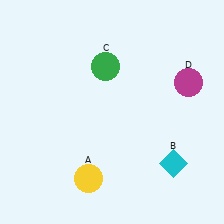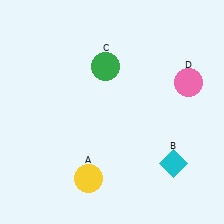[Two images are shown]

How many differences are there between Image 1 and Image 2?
There is 1 difference between the two images.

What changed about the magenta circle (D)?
In Image 1, D is magenta. In Image 2, it changed to pink.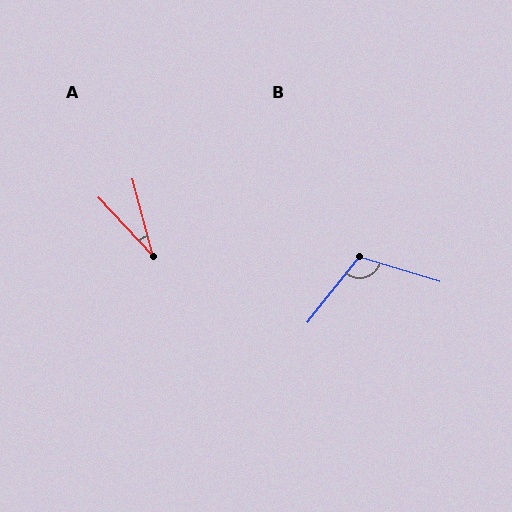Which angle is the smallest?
A, at approximately 28 degrees.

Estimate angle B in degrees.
Approximately 111 degrees.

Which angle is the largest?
B, at approximately 111 degrees.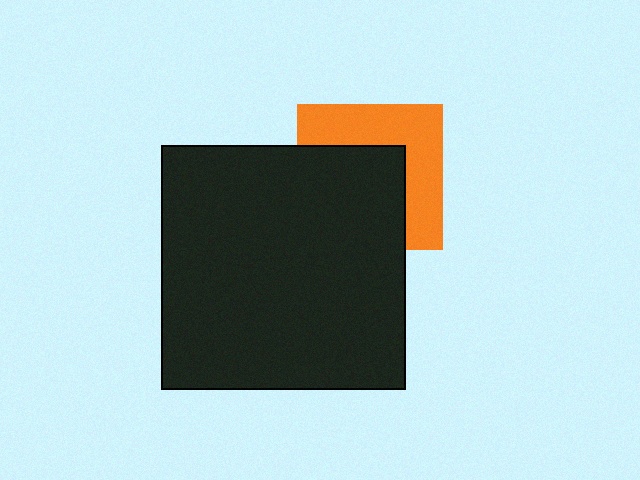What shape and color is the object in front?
The object in front is a black square.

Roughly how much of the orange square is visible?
About half of it is visible (roughly 47%).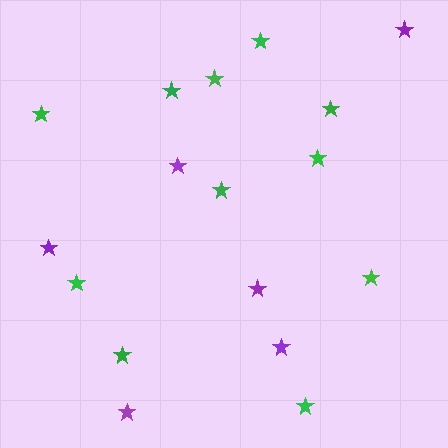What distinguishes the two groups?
There are 2 groups: one group of green stars (11) and one group of purple stars (6).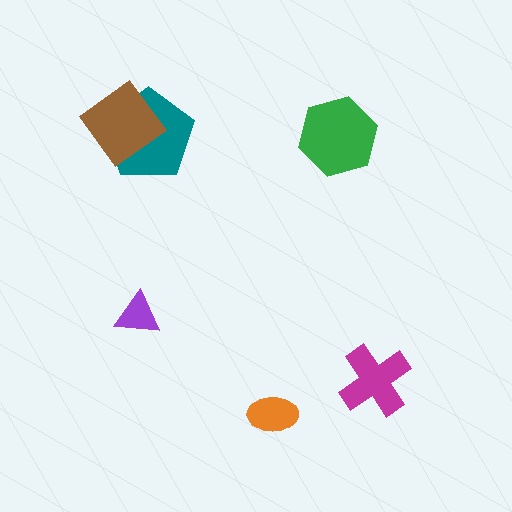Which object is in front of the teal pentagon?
The brown diamond is in front of the teal pentagon.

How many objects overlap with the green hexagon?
0 objects overlap with the green hexagon.